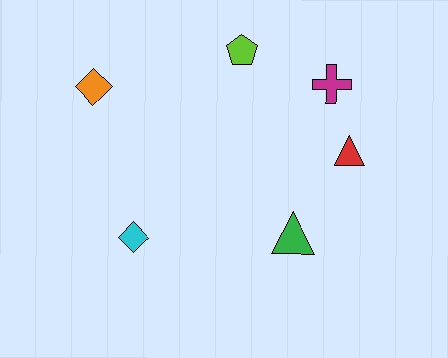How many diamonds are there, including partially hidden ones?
There are 2 diamonds.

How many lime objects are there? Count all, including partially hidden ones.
There is 1 lime object.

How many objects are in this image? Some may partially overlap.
There are 6 objects.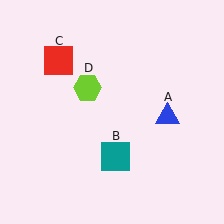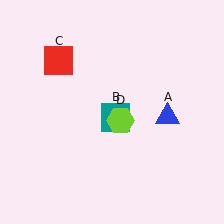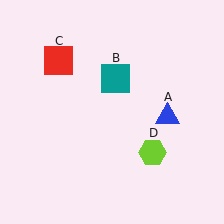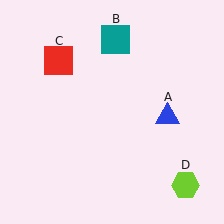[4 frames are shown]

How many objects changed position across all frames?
2 objects changed position: teal square (object B), lime hexagon (object D).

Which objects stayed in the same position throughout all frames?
Blue triangle (object A) and red square (object C) remained stationary.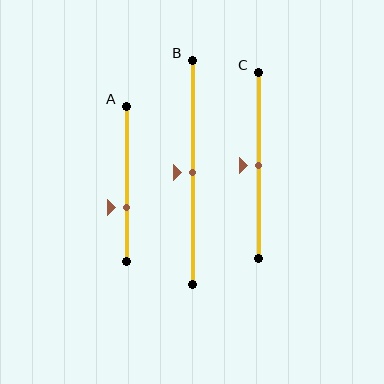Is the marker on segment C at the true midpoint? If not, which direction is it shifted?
Yes, the marker on segment C is at the true midpoint.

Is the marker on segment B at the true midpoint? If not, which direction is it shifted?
Yes, the marker on segment B is at the true midpoint.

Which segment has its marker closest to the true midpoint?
Segment B has its marker closest to the true midpoint.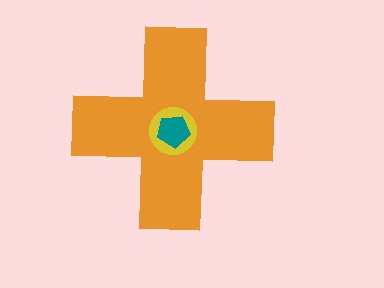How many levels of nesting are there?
3.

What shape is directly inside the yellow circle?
The teal pentagon.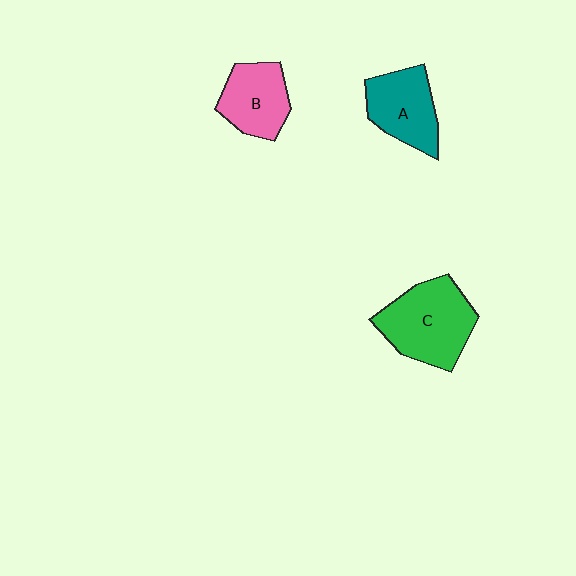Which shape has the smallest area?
Shape B (pink).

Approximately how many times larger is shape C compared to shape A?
Approximately 1.4 times.